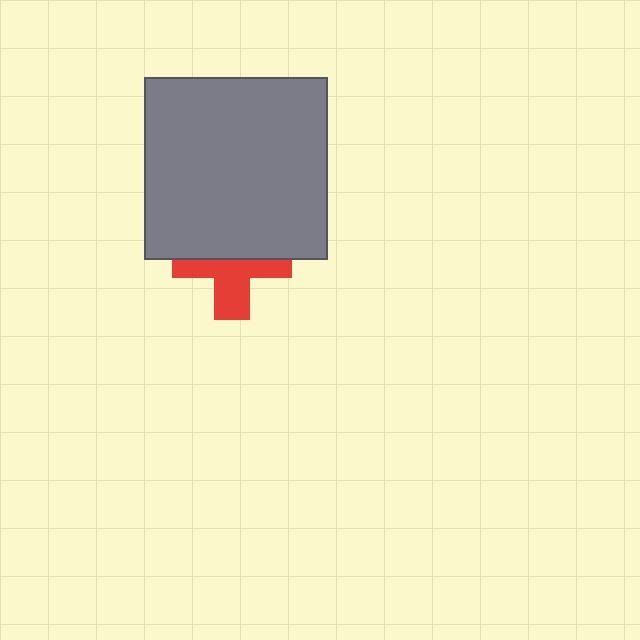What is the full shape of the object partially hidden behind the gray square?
The partially hidden object is a red cross.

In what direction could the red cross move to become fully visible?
The red cross could move down. That would shift it out from behind the gray square entirely.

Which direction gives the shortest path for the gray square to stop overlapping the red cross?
Moving up gives the shortest separation.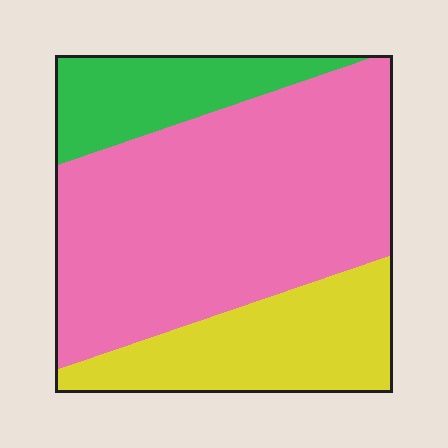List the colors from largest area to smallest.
From largest to smallest: pink, yellow, green.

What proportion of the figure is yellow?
Yellow takes up about one quarter (1/4) of the figure.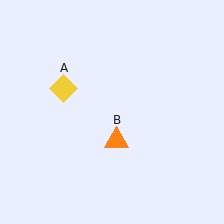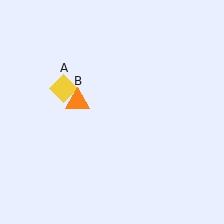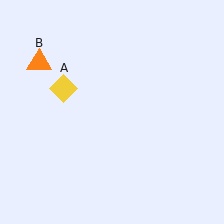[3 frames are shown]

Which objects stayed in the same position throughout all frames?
Yellow diamond (object A) remained stationary.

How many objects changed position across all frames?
1 object changed position: orange triangle (object B).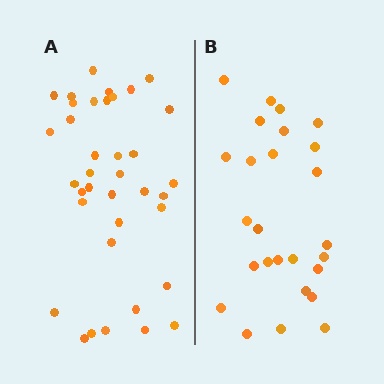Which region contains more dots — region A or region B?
Region A (the left region) has more dots.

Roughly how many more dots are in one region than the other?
Region A has roughly 12 or so more dots than region B.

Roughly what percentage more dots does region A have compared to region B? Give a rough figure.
About 40% more.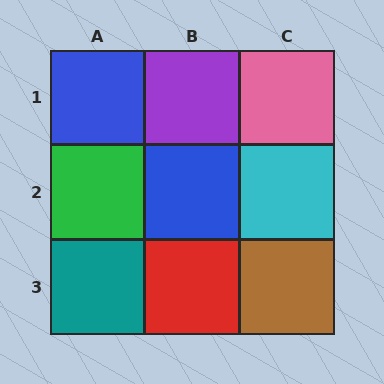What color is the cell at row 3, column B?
Red.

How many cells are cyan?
1 cell is cyan.